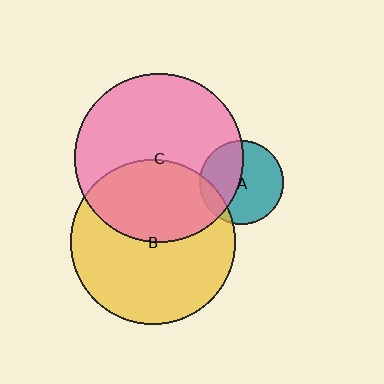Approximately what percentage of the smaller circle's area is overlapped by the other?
Approximately 15%.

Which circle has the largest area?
Circle C (pink).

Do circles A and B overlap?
Yes.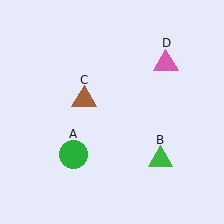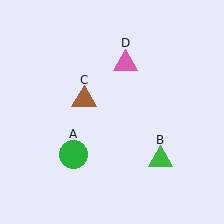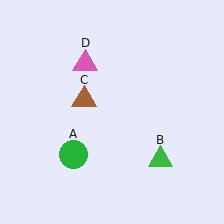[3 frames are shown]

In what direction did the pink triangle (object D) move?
The pink triangle (object D) moved left.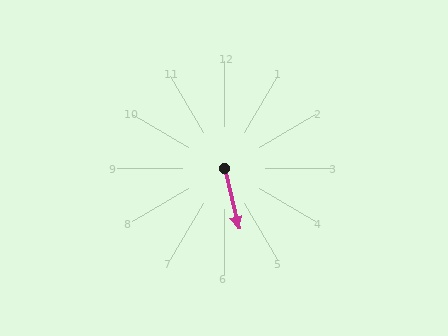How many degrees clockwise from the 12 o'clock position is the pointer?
Approximately 167 degrees.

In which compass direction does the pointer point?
South.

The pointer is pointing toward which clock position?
Roughly 6 o'clock.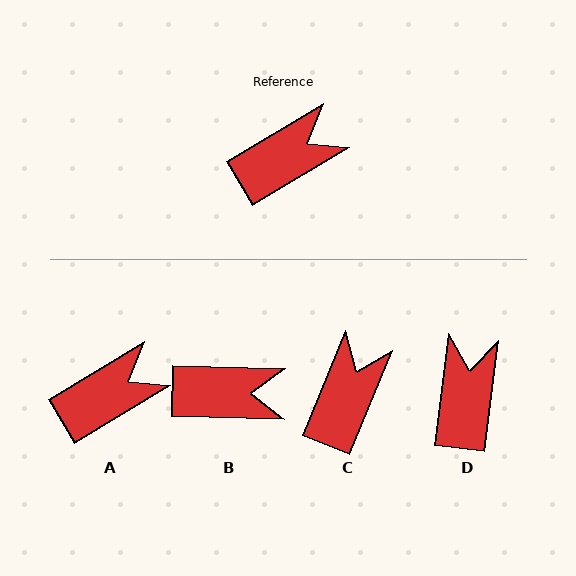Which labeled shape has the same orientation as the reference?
A.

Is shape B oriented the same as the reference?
No, it is off by about 32 degrees.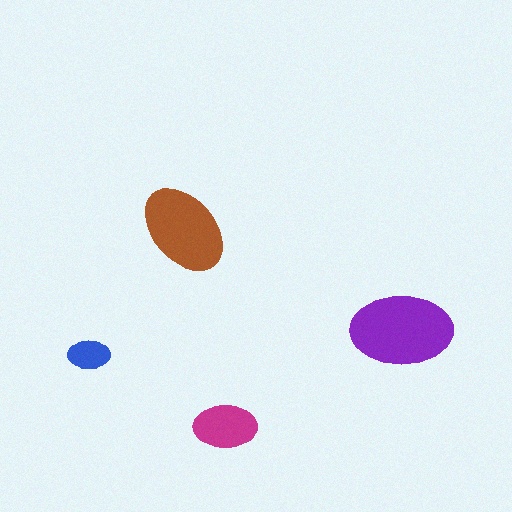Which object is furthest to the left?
The blue ellipse is leftmost.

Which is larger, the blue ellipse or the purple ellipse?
The purple one.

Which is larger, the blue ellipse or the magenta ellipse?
The magenta one.